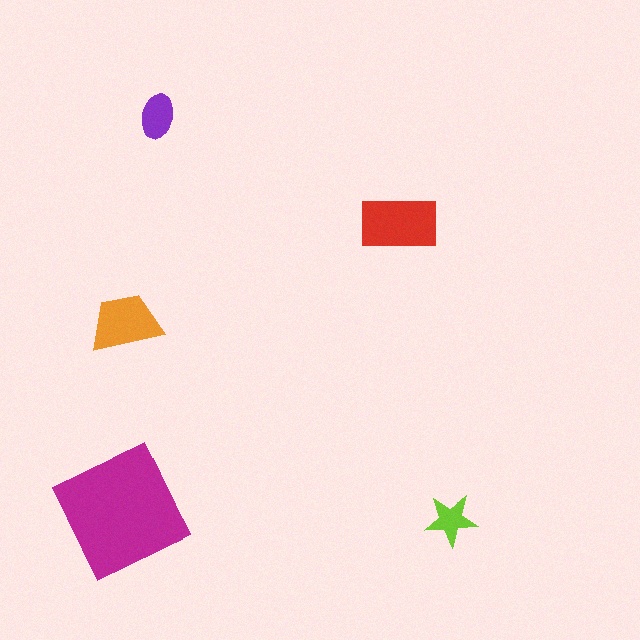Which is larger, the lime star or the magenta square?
The magenta square.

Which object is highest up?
The purple ellipse is topmost.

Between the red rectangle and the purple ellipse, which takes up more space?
The red rectangle.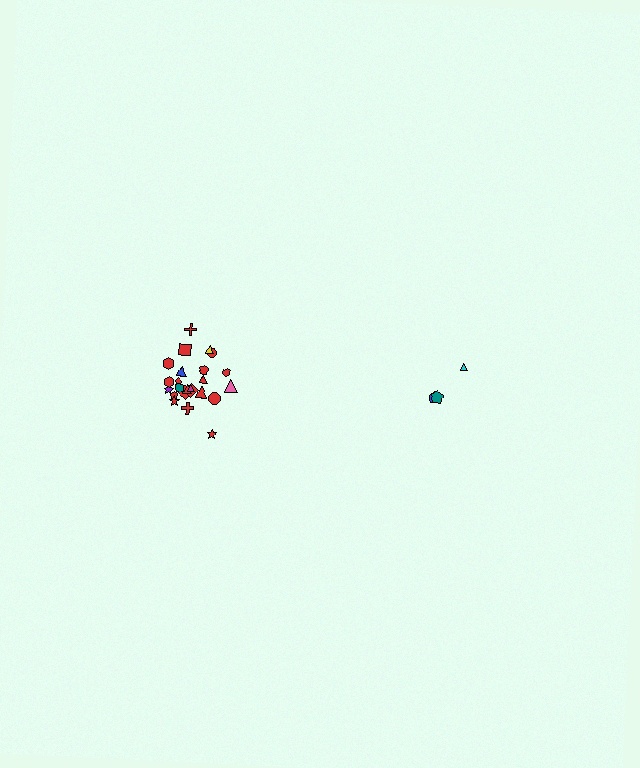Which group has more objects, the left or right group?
The left group.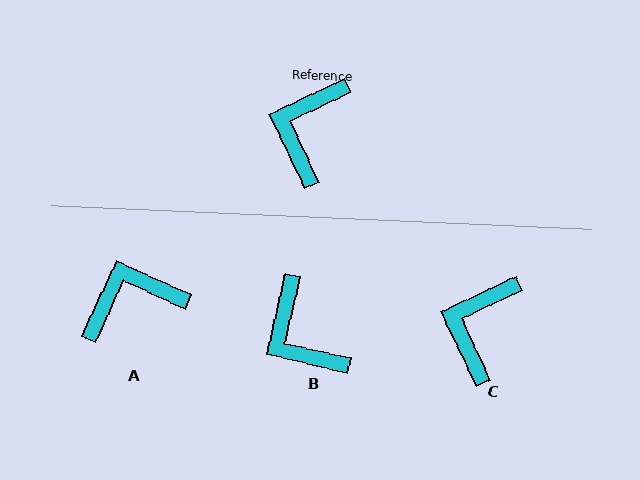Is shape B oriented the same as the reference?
No, it is off by about 51 degrees.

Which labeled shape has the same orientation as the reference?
C.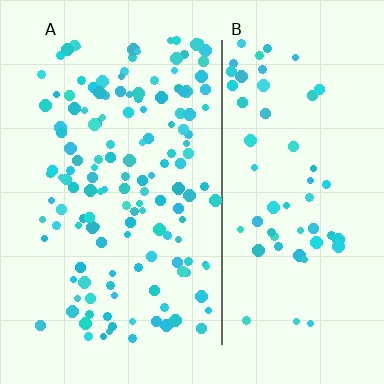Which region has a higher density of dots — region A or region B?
A (the left).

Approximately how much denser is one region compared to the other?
Approximately 2.5× — region A over region B.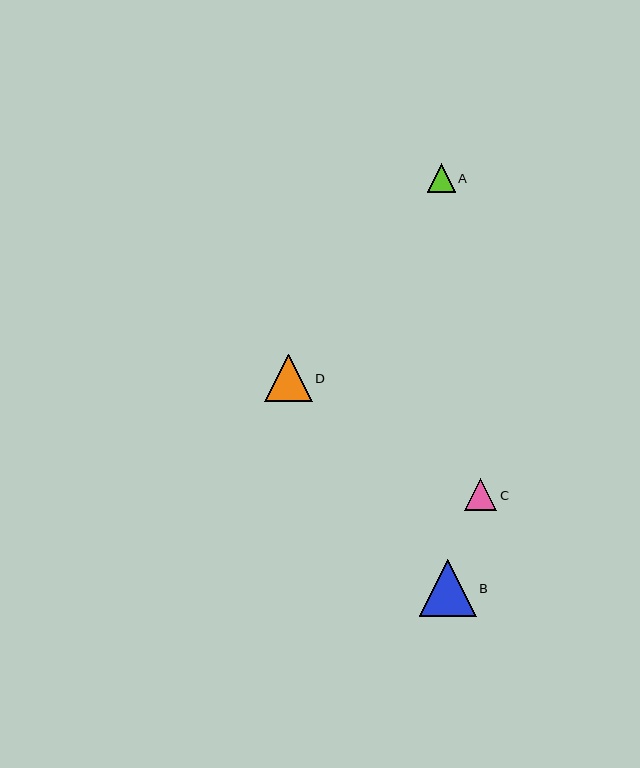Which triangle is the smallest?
Triangle A is the smallest with a size of approximately 28 pixels.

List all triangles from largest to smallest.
From largest to smallest: B, D, C, A.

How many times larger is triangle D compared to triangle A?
Triangle D is approximately 1.7 times the size of triangle A.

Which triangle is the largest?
Triangle B is the largest with a size of approximately 57 pixels.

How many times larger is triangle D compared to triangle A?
Triangle D is approximately 1.7 times the size of triangle A.